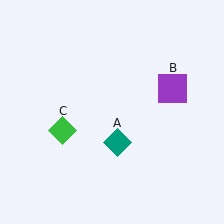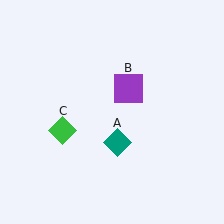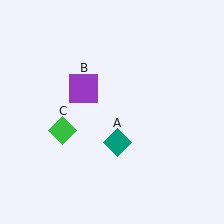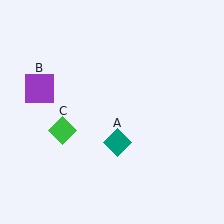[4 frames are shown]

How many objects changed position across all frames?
1 object changed position: purple square (object B).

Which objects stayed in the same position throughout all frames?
Teal diamond (object A) and green diamond (object C) remained stationary.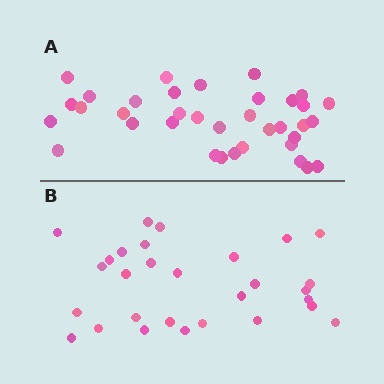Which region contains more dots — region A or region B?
Region A (the top region) has more dots.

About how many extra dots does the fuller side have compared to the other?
Region A has roughly 8 or so more dots than region B.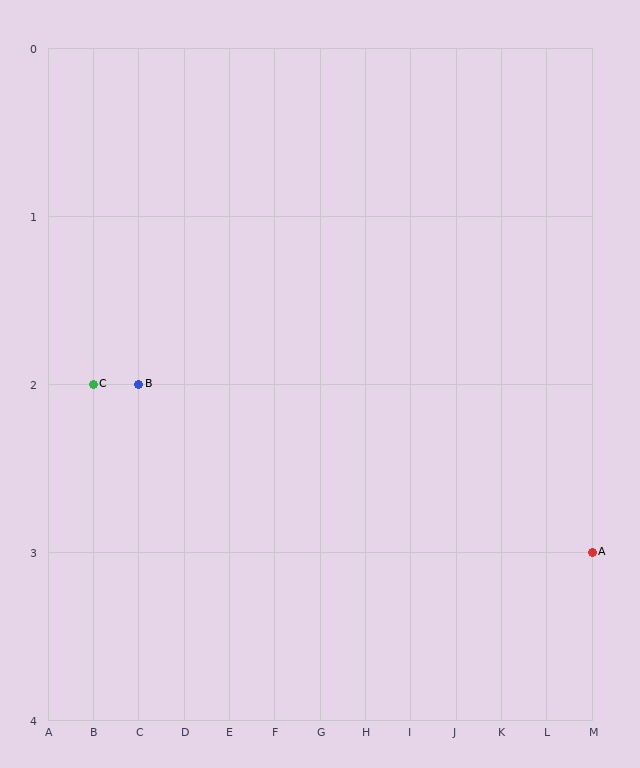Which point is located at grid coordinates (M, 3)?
Point A is at (M, 3).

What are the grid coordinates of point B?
Point B is at grid coordinates (C, 2).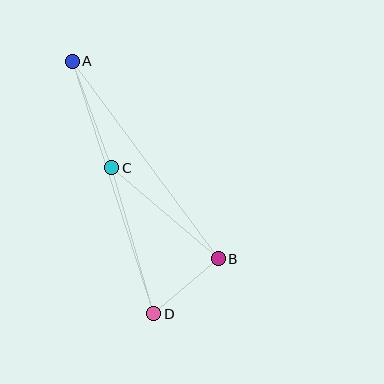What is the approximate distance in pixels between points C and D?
The distance between C and D is approximately 152 pixels.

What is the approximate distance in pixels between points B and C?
The distance between B and C is approximately 140 pixels.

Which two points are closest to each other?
Points B and D are closest to each other.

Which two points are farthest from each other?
Points A and D are farthest from each other.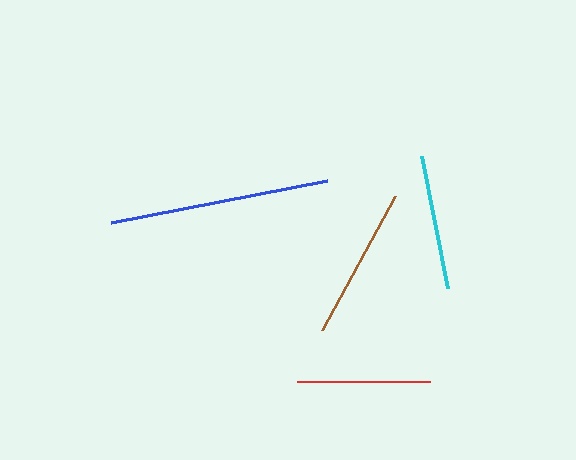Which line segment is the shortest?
The red line is the shortest at approximately 134 pixels.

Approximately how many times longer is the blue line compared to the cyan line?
The blue line is approximately 1.6 times the length of the cyan line.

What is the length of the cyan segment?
The cyan segment is approximately 135 pixels long.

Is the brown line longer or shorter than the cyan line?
The brown line is longer than the cyan line.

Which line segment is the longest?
The blue line is the longest at approximately 220 pixels.